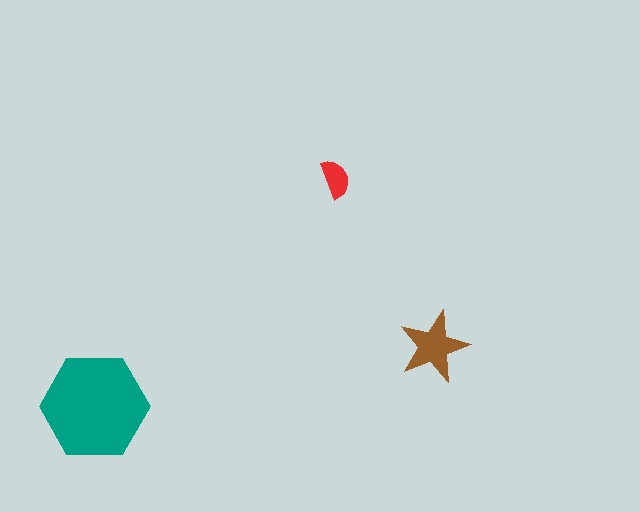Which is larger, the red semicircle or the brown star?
The brown star.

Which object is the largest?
The teal hexagon.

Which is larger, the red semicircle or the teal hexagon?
The teal hexagon.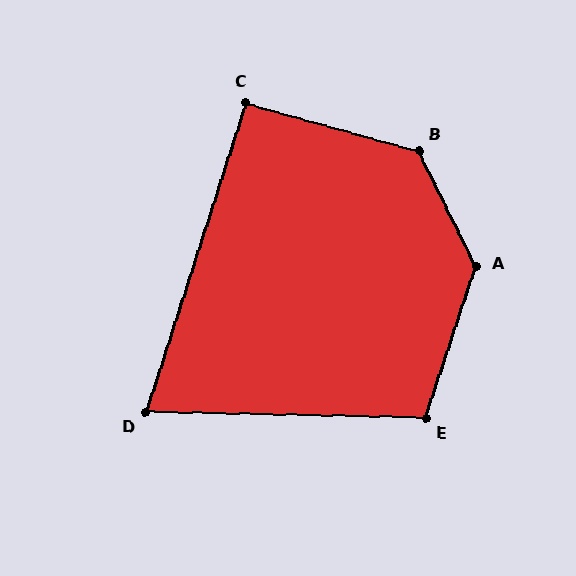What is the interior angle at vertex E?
Approximately 107 degrees (obtuse).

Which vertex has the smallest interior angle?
D, at approximately 73 degrees.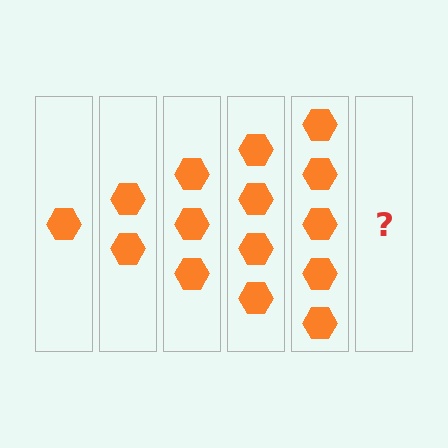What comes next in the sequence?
The next element should be 6 hexagons.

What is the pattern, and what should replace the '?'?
The pattern is that each step adds one more hexagon. The '?' should be 6 hexagons.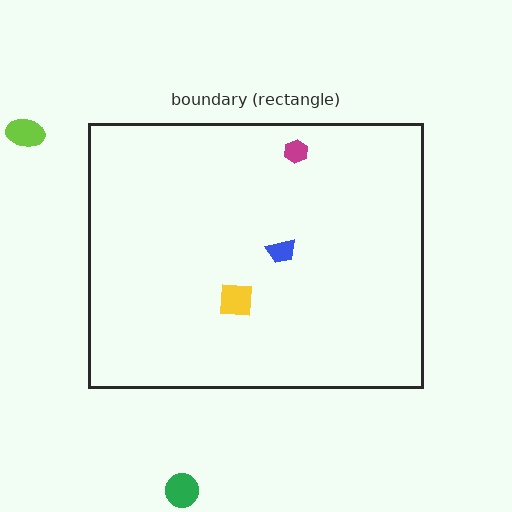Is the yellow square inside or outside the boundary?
Inside.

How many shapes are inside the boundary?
3 inside, 2 outside.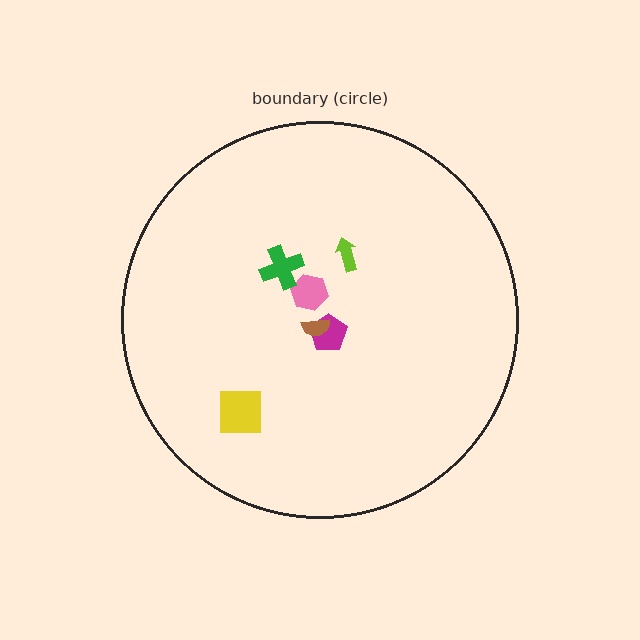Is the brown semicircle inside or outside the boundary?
Inside.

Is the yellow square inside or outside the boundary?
Inside.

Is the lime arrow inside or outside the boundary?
Inside.